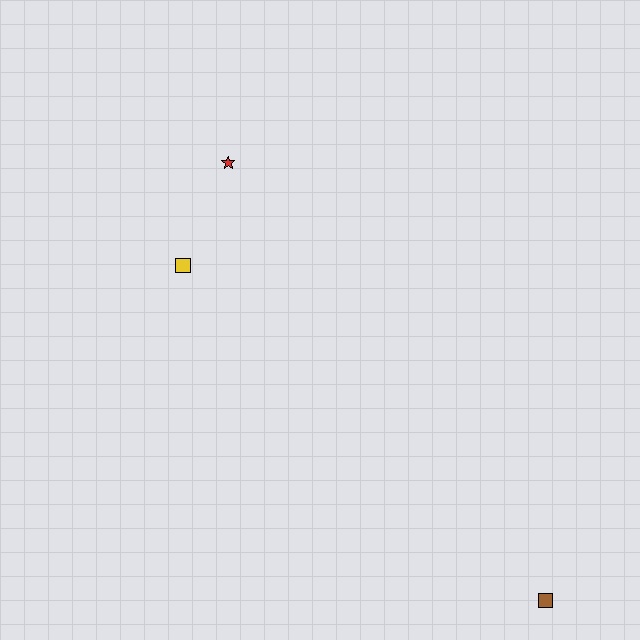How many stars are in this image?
There is 1 star.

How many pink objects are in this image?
There are no pink objects.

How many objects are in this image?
There are 3 objects.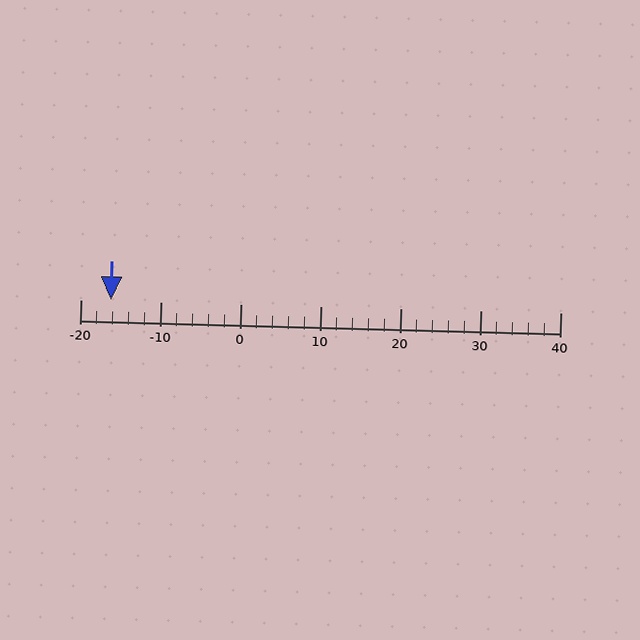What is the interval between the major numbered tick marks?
The major tick marks are spaced 10 units apart.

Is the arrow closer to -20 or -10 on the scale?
The arrow is closer to -20.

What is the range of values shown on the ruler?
The ruler shows values from -20 to 40.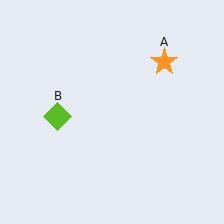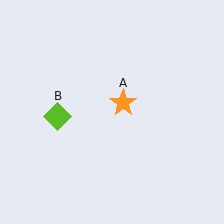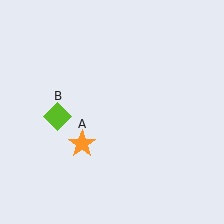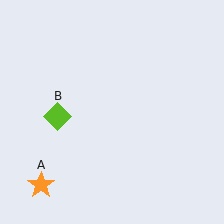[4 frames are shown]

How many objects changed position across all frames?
1 object changed position: orange star (object A).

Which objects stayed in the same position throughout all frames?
Lime diamond (object B) remained stationary.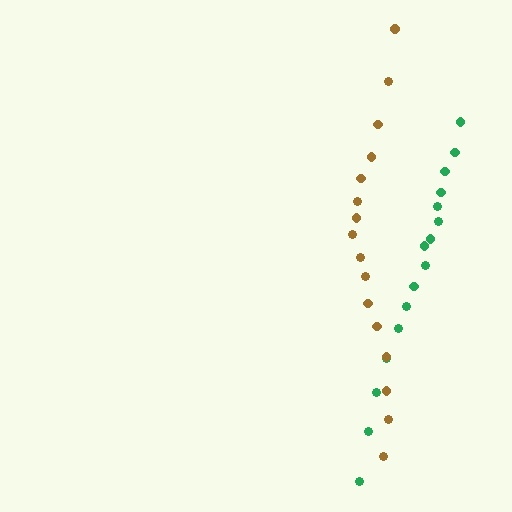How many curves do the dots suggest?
There are 2 distinct paths.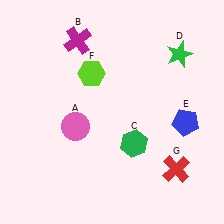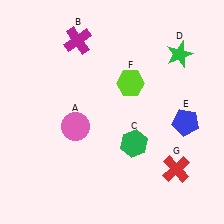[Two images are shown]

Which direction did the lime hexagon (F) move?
The lime hexagon (F) moved right.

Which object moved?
The lime hexagon (F) moved right.